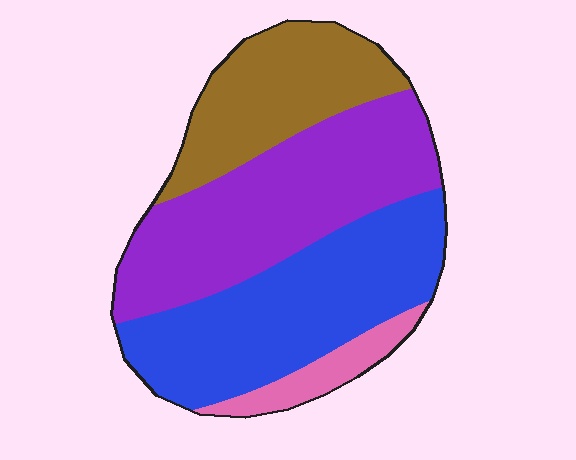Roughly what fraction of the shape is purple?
Purple covers about 35% of the shape.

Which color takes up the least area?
Pink, at roughly 5%.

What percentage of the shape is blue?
Blue takes up between a third and a half of the shape.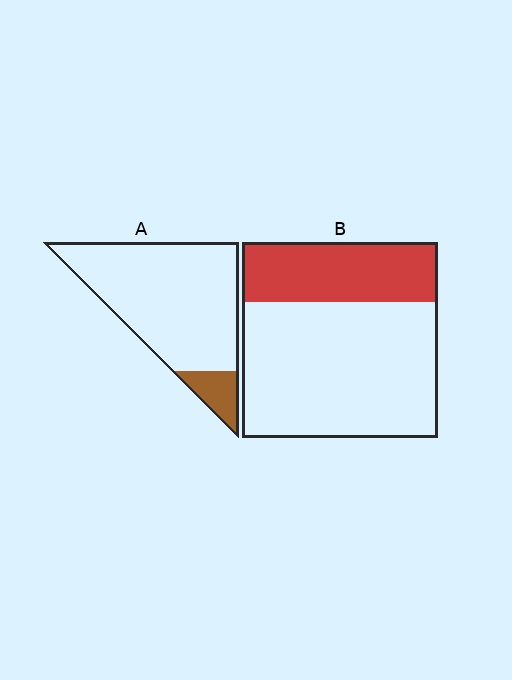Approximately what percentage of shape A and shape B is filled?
A is approximately 10% and B is approximately 30%.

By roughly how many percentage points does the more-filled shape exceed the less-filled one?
By roughly 20 percentage points (B over A).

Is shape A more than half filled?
No.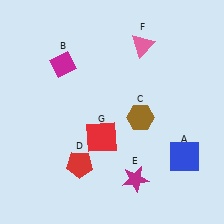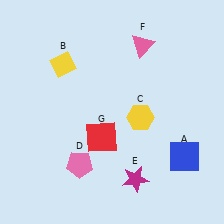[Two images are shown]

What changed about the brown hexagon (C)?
In Image 1, C is brown. In Image 2, it changed to yellow.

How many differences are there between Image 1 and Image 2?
There are 3 differences between the two images.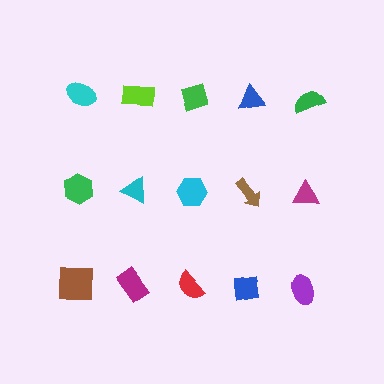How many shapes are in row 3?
5 shapes.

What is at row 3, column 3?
A red semicircle.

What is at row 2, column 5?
A magenta triangle.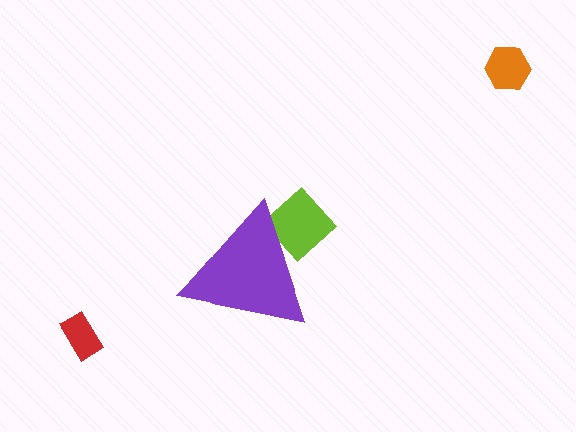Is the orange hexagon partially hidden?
No, the orange hexagon is fully visible.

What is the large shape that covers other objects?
A purple triangle.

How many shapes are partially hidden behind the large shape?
1 shape is partially hidden.